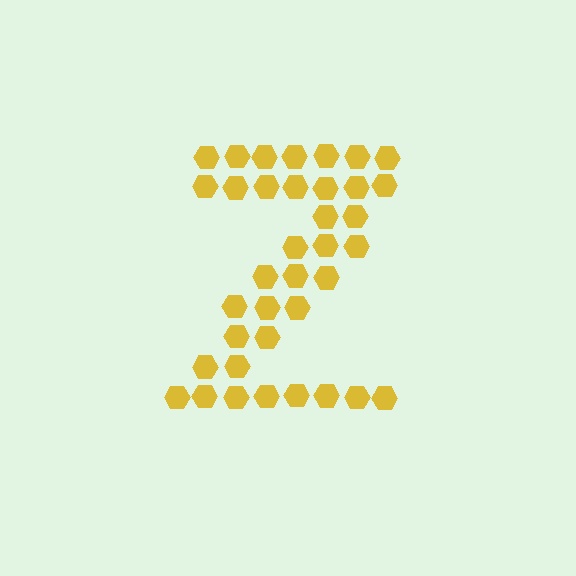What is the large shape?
The large shape is the letter Z.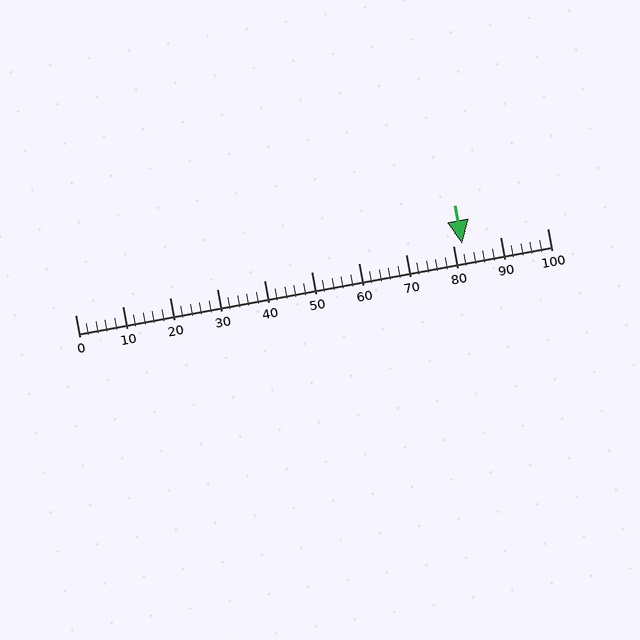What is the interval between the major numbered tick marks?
The major tick marks are spaced 10 units apart.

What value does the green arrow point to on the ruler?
The green arrow points to approximately 82.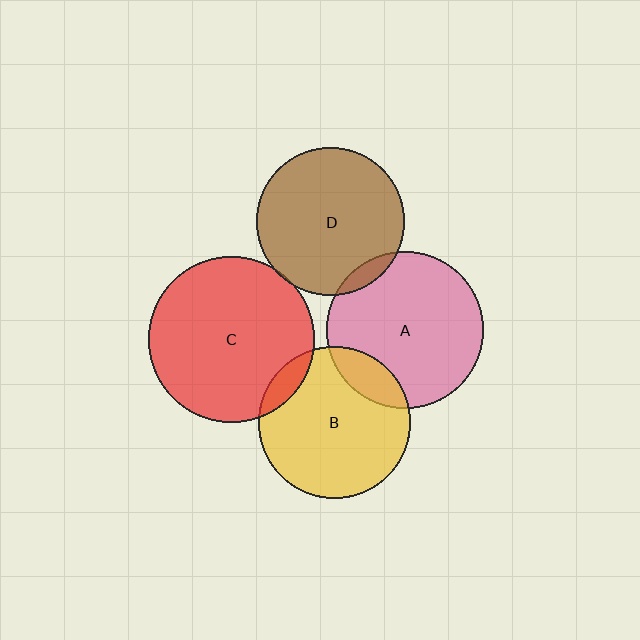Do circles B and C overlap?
Yes.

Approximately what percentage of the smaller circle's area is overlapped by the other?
Approximately 10%.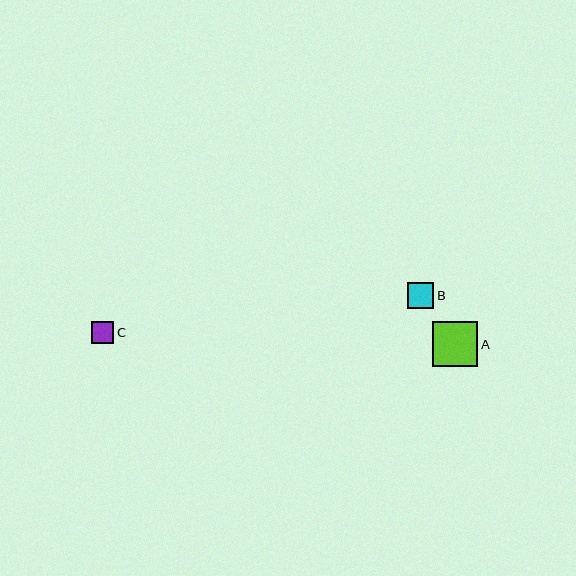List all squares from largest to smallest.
From largest to smallest: A, B, C.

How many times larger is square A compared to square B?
Square A is approximately 1.7 times the size of square B.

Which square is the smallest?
Square C is the smallest with a size of approximately 22 pixels.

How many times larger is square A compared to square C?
Square A is approximately 2.1 times the size of square C.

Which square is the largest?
Square A is the largest with a size of approximately 45 pixels.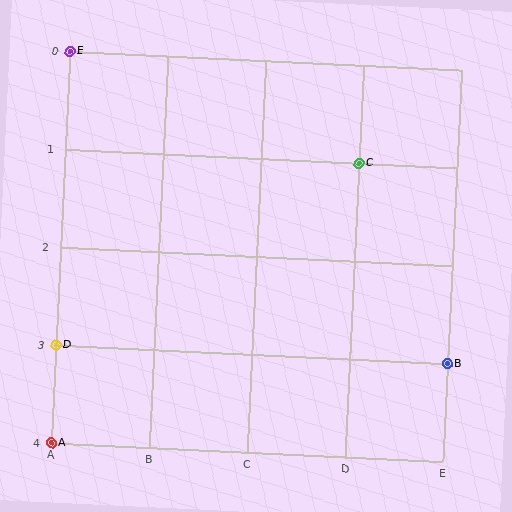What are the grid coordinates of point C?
Point C is at grid coordinates (D, 1).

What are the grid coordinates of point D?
Point D is at grid coordinates (A, 3).